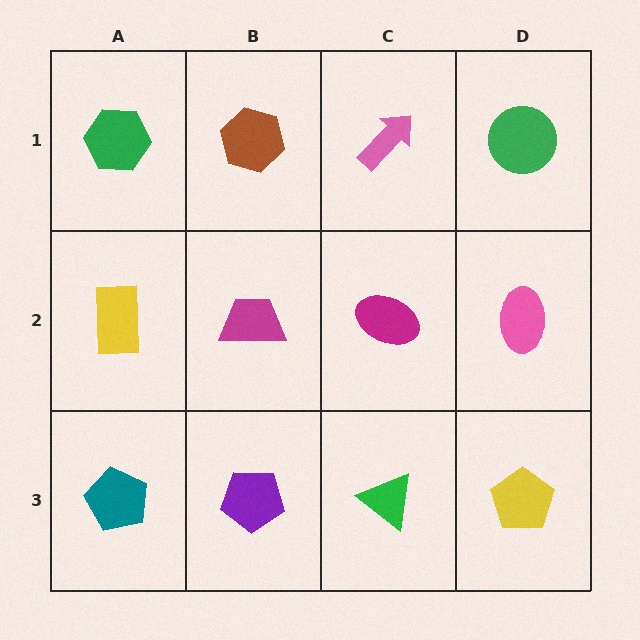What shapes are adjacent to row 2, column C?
A pink arrow (row 1, column C), a green triangle (row 3, column C), a magenta trapezoid (row 2, column B), a pink ellipse (row 2, column D).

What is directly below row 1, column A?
A yellow rectangle.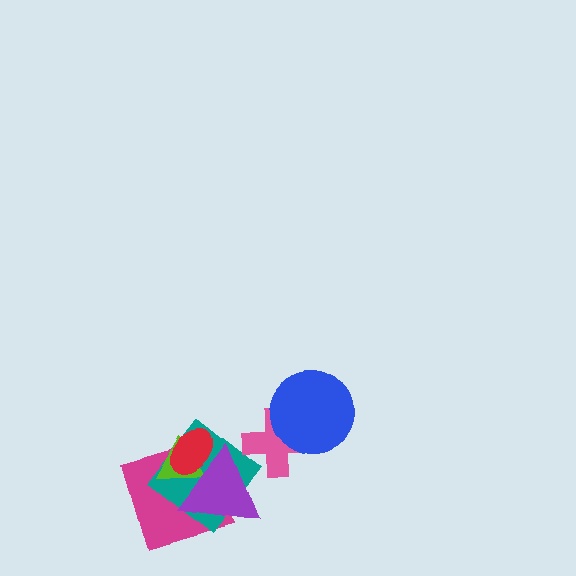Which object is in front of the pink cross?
The blue circle is in front of the pink cross.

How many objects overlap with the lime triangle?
4 objects overlap with the lime triangle.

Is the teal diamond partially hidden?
Yes, it is partially covered by another shape.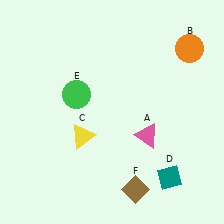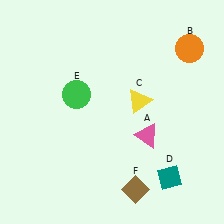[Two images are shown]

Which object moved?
The yellow triangle (C) moved right.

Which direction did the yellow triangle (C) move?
The yellow triangle (C) moved right.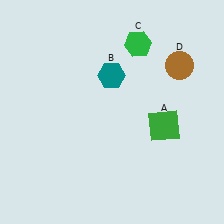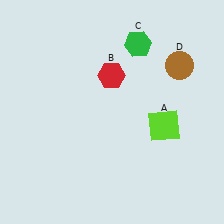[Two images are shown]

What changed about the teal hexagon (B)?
In Image 1, B is teal. In Image 2, it changed to red.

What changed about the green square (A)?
In Image 1, A is green. In Image 2, it changed to lime.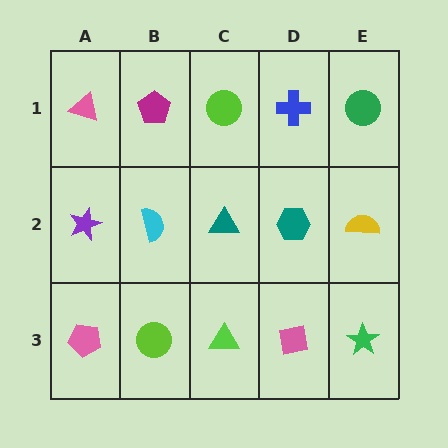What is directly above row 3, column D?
A teal hexagon.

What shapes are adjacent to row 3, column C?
A teal triangle (row 2, column C), a lime circle (row 3, column B), a pink square (row 3, column D).